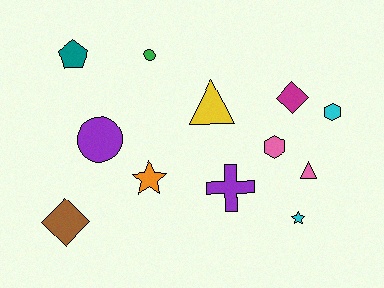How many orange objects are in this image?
There is 1 orange object.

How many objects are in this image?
There are 12 objects.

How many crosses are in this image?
There is 1 cross.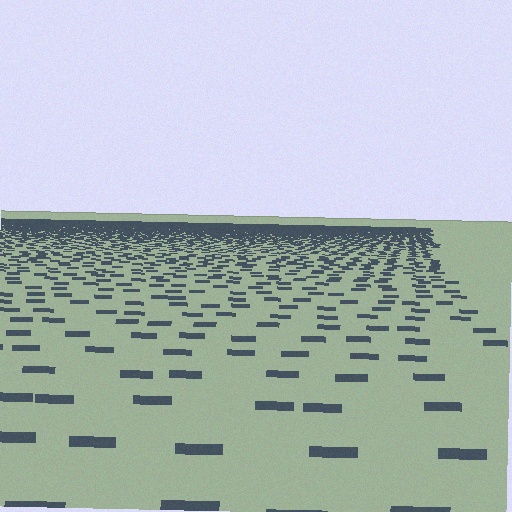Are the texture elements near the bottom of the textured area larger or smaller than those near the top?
Larger. Near the bottom, elements are closer to the viewer and appear at a bigger on-screen size.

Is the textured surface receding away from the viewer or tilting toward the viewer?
The surface is receding away from the viewer. Texture elements get smaller and denser toward the top.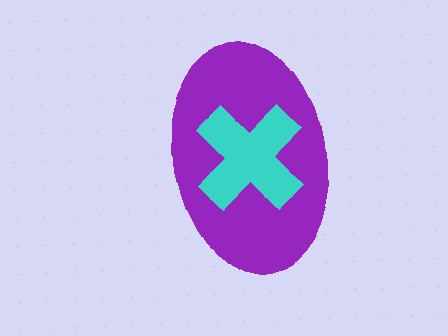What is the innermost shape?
The cyan cross.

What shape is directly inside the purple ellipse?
The cyan cross.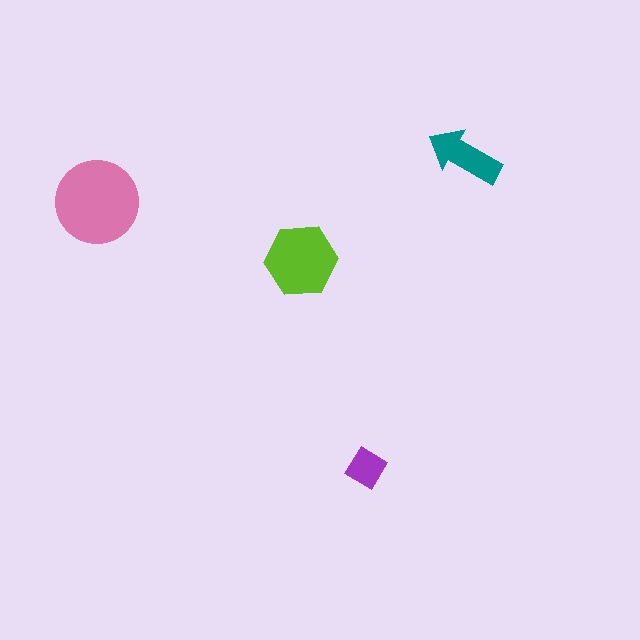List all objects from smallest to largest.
The purple diamond, the teal arrow, the lime hexagon, the pink circle.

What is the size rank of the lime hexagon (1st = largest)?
2nd.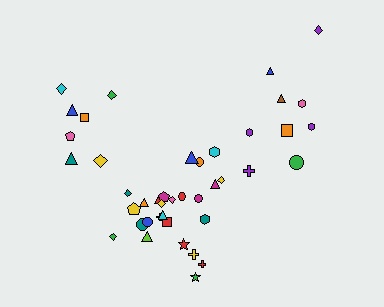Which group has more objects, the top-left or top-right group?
The top-right group.